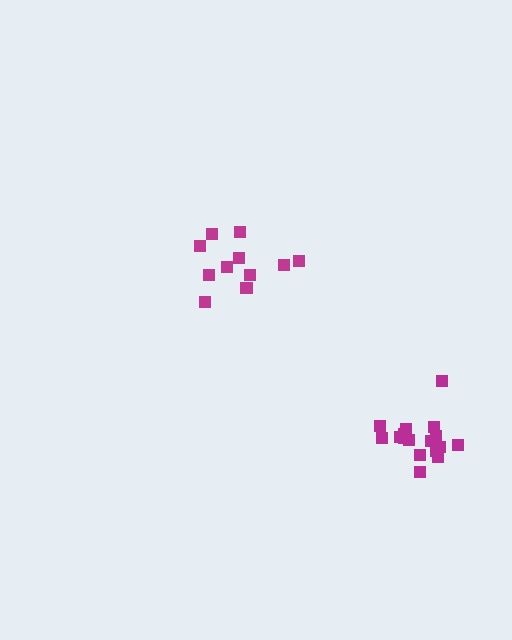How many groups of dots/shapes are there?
There are 2 groups.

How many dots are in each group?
Group 1: 11 dots, Group 2: 17 dots (28 total).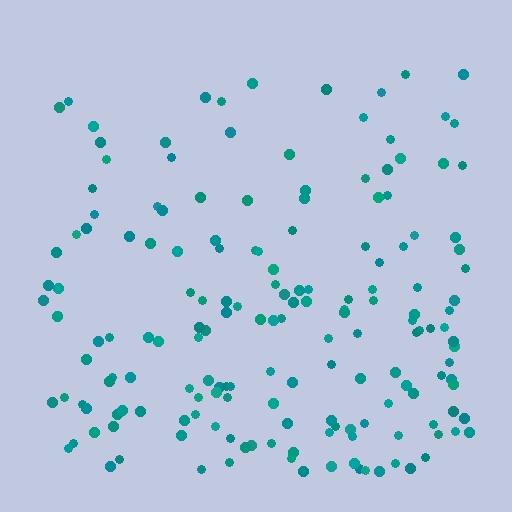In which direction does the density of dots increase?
From top to bottom, with the bottom side densest.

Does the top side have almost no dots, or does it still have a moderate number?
Still a moderate number, just noticeably fewer than the bottom.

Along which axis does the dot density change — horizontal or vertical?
Vertical.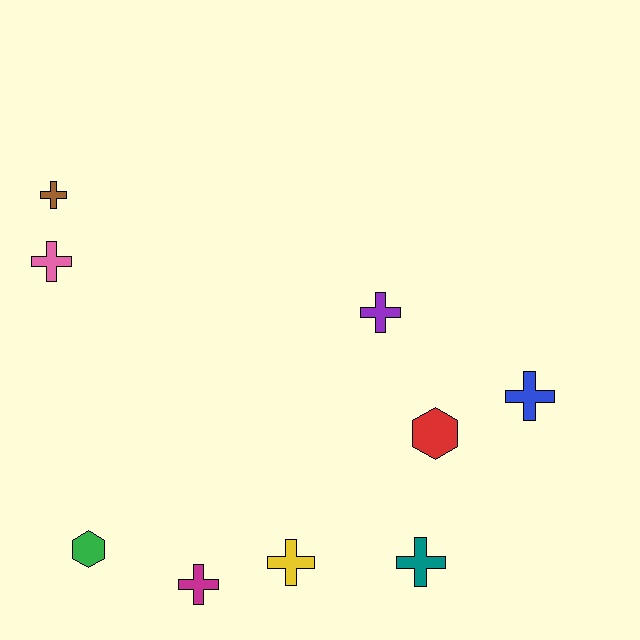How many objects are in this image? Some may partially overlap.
There are 9 objects.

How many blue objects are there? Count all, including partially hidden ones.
There is 1 blue object.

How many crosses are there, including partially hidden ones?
There are 7 crosses.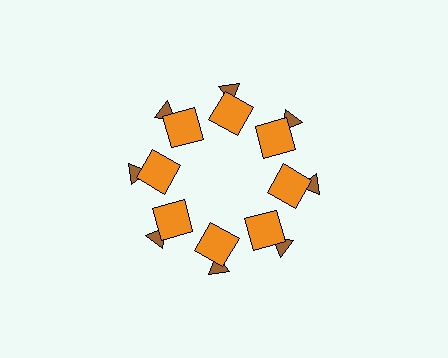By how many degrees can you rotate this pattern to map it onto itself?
The pattern maps onto itself every 45 degrees of rotation.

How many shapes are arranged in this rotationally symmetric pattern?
There are 16 shapes, arranged in 8 groups of 2.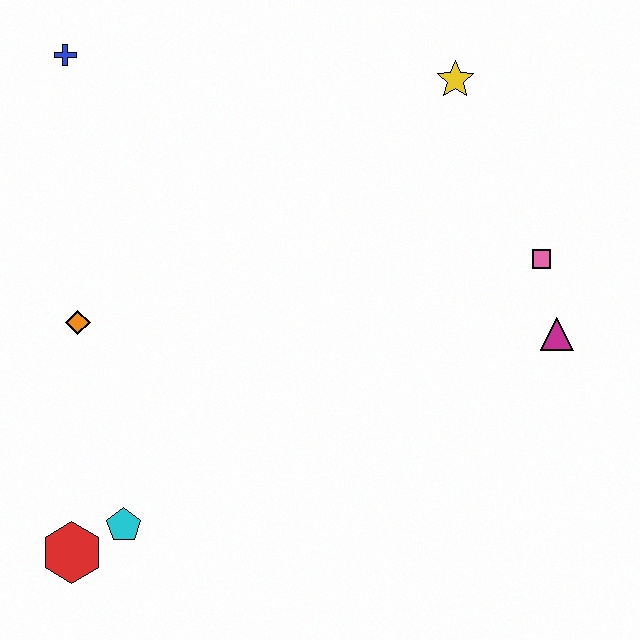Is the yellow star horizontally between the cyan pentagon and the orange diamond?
No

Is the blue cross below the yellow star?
No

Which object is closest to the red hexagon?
The cyan pentagon is closest to the red hexagon.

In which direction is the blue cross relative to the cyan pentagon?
The blue cross is above the cyan pentagon.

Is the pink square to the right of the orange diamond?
Yes